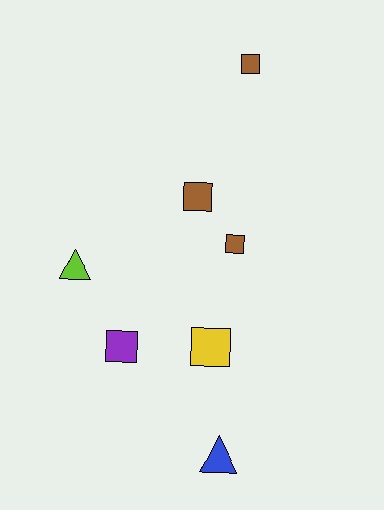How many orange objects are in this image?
There are no orange objects.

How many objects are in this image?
There are 7 objects.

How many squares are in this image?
There are 5 squares.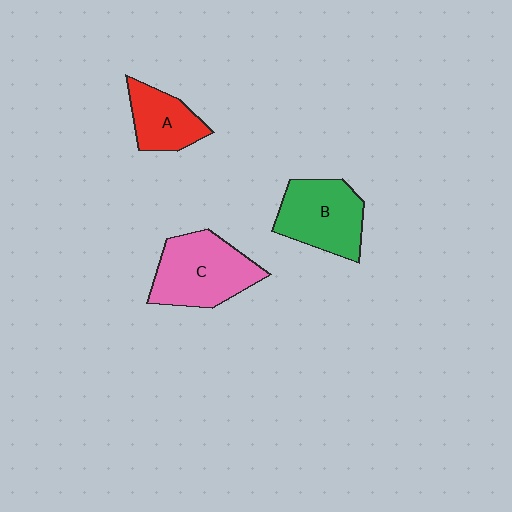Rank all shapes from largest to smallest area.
From largest to smallest: C (pink), B (green), A (red).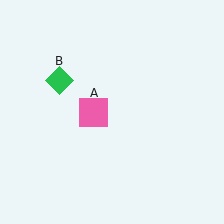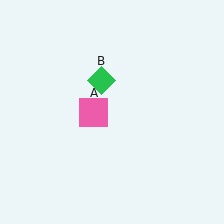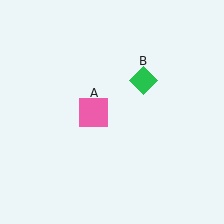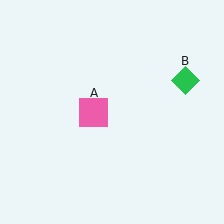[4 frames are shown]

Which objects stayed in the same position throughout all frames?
Pink square (object A) remained stationary.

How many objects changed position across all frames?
1 object changed position: green diamond (object B).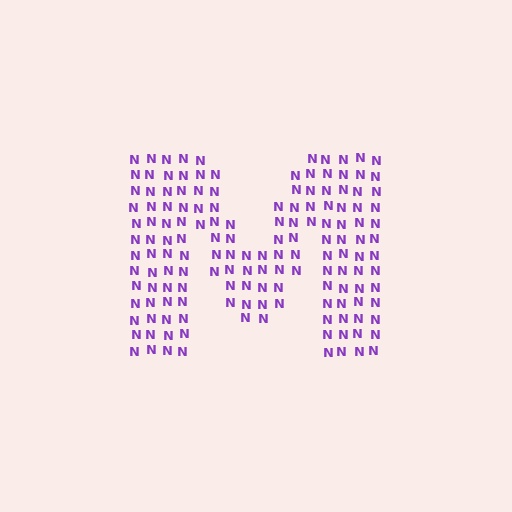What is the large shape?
The large shape is the letter M.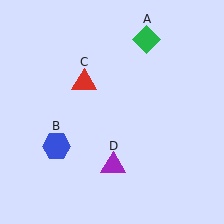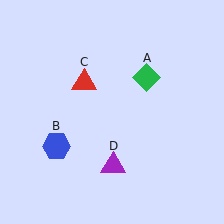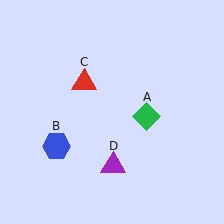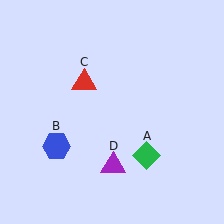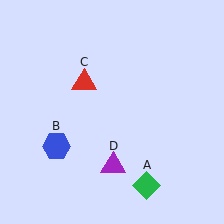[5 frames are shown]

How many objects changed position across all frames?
1 object changed position: green diamond (object A).